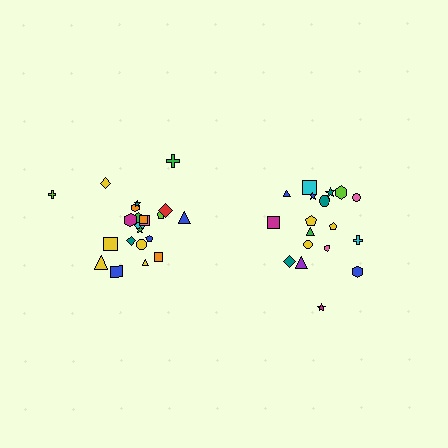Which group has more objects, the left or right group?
The left group.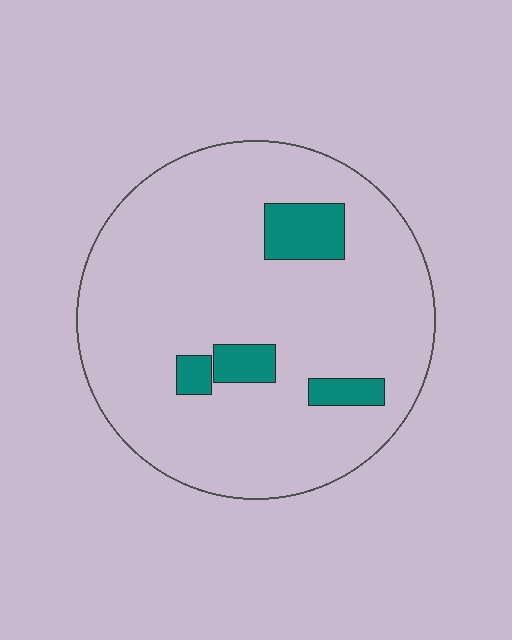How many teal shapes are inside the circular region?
4.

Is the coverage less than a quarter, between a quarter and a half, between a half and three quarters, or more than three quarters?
Less than a quarter.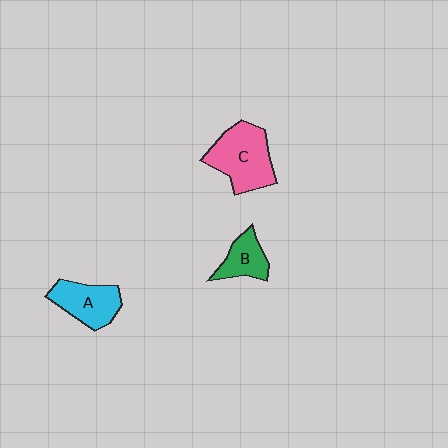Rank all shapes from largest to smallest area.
From largest to smallest: C (pink), A (cyan), B (green).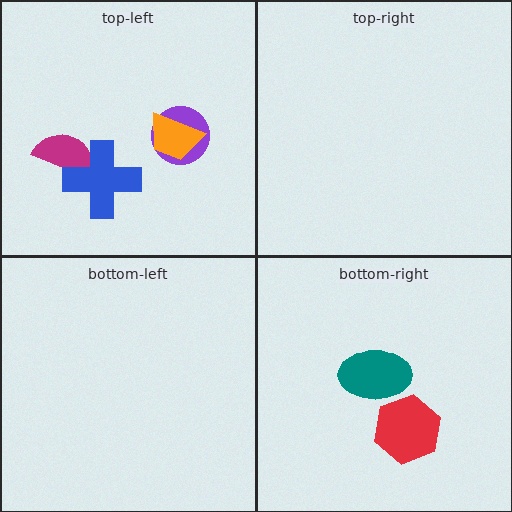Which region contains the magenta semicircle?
The top-left region.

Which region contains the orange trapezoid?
The top-left region.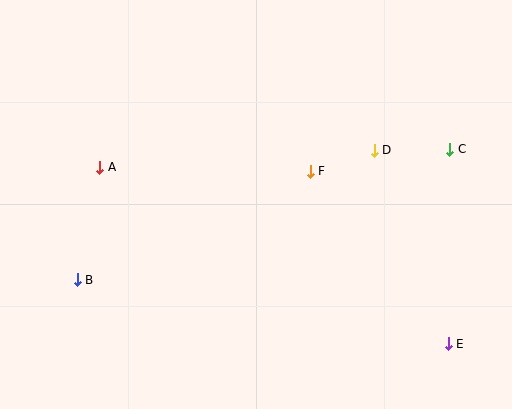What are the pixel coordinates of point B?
Point B is at (77, 280).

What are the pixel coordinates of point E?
Point E is at (448, 344).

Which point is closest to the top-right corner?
Point C is closest to the top-right corner.